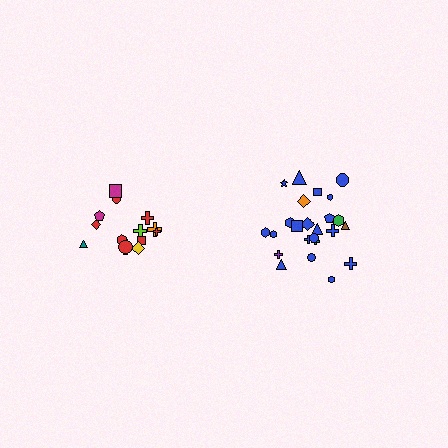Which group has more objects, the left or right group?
The right group.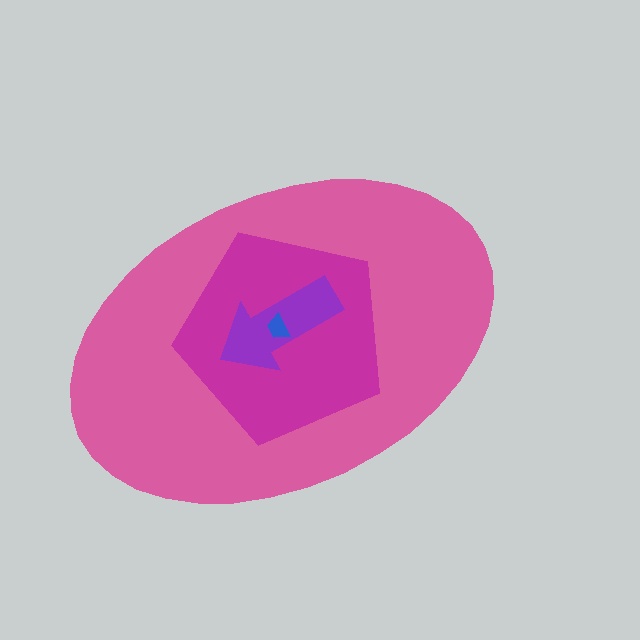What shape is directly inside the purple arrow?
The blue trapezoid.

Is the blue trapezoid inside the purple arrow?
Yes.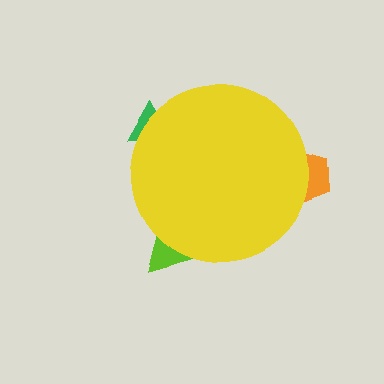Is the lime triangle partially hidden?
Yes, the lime triangle is partially hidden behind the yellow circle.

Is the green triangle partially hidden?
Yes, the green triangle is partially hidden behind the yellow circle.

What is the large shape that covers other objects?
A yellow circle.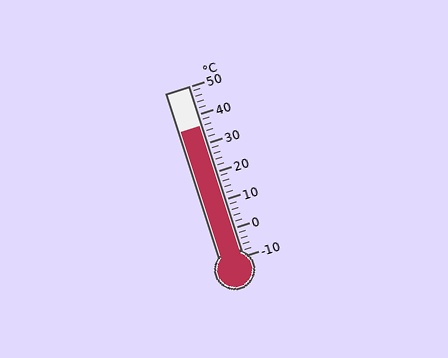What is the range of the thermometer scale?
The thermometer scale ranges from -10°C to 50°C.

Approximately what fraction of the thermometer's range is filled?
The thermometer is filled to approximately 75% of its range.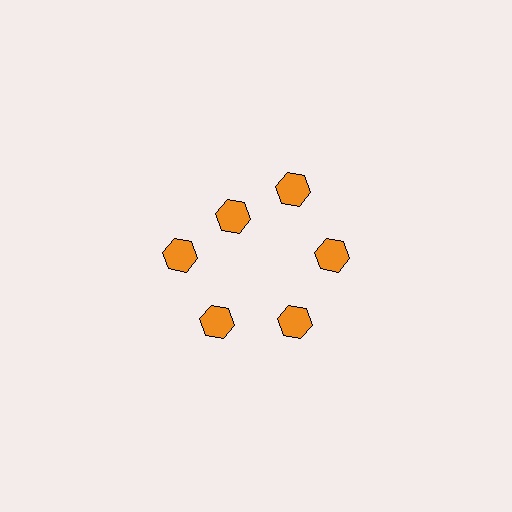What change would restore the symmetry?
The symmetry would be restored by moving it outward, back onto the ring so that all 6 hexagons sit at equal angles and equal distance from the center.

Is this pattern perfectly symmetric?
No. The 6 orange hexagons are arranged in a ring, but one element near the 11 o'clock position is pulled inward toward the center, breaking the 6-fold rotational symmetry.